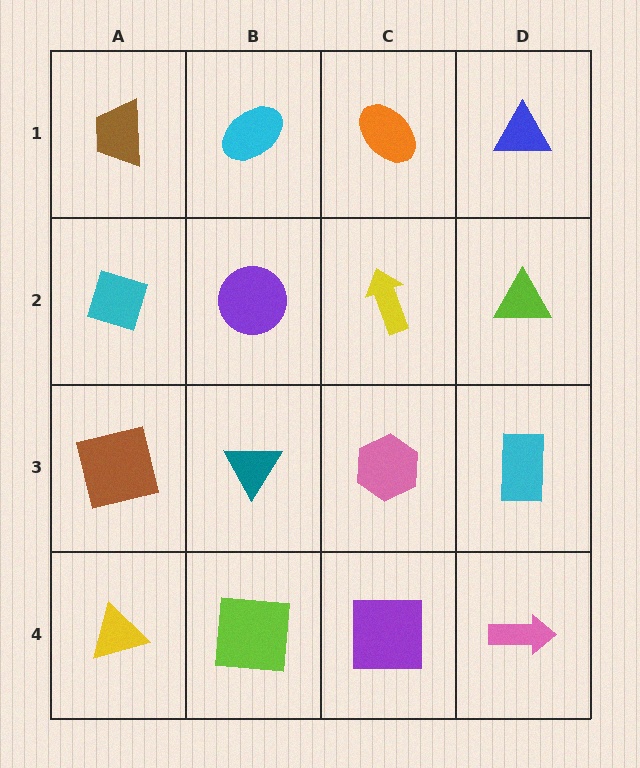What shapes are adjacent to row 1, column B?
A purple circle (row 2, column B), a brown trapezoid (row 1, column A), an orange ellipse (row 1, column C).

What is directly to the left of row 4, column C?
A lime square.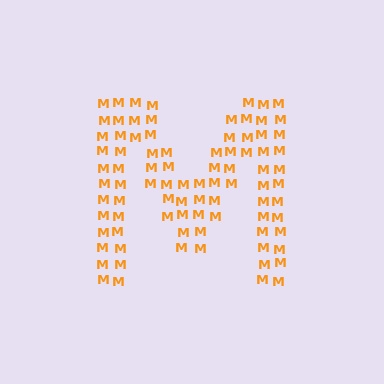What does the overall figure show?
The overall figure shows the letter M.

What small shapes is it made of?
It is made of small letter M's.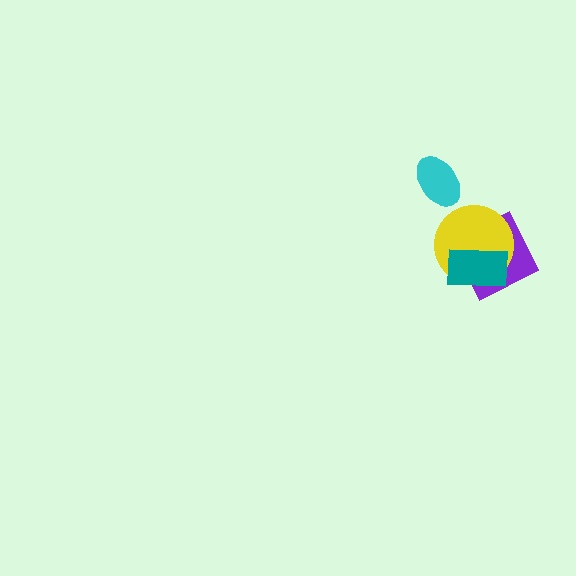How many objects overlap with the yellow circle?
2 objects overlap with the yellow circle.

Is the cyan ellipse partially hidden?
No, no other shape covers it.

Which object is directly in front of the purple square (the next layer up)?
The yellow circle is directly in front of the purple square.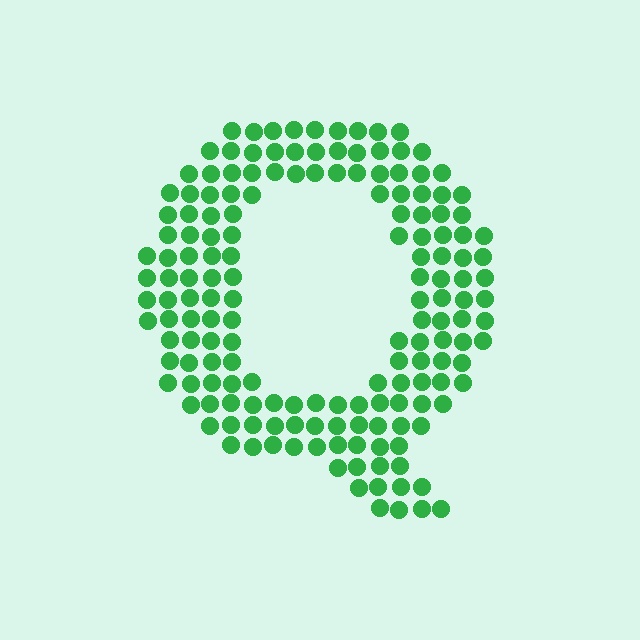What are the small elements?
The small elements are circles.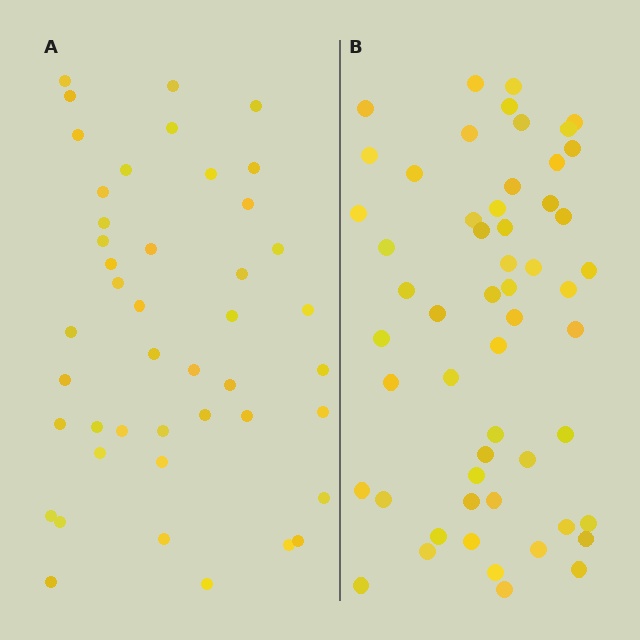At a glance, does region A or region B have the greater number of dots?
Region B (the right region) has more dots.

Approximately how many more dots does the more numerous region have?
Region B has roughly 12 or so more dots than region A.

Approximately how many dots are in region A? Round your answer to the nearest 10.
About 40 dots. (The exact count is 44, which rounds to 40.)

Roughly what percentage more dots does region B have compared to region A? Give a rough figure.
About 25% more.